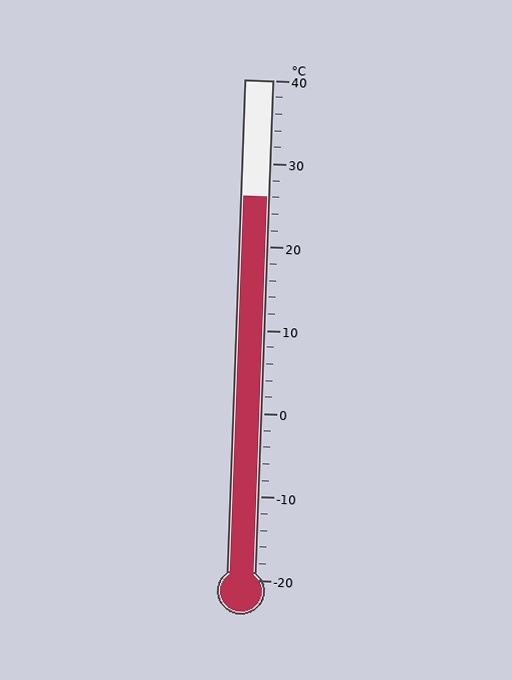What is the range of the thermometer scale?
The thermometer scale ranges from -20°C to 40°C.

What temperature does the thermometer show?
The thermometer shows approximately 26°C.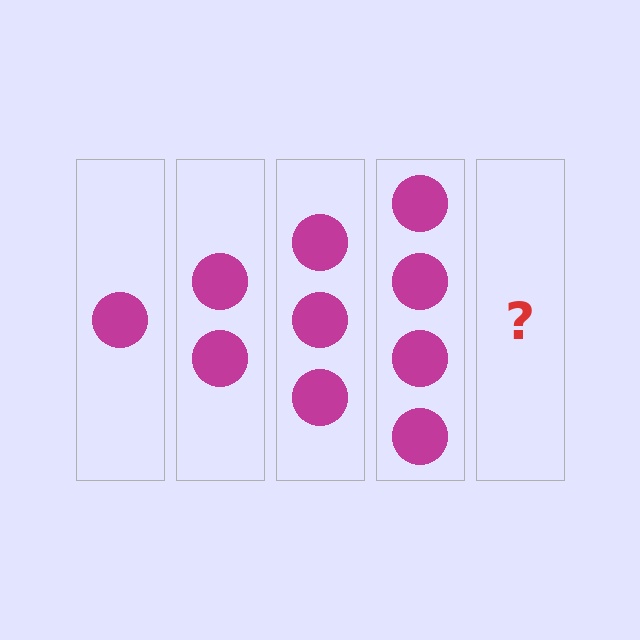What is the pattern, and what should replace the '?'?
The pattern is that each step adds one more circle. The '?' should be 5 circles.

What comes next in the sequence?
The next element should be 5 circles.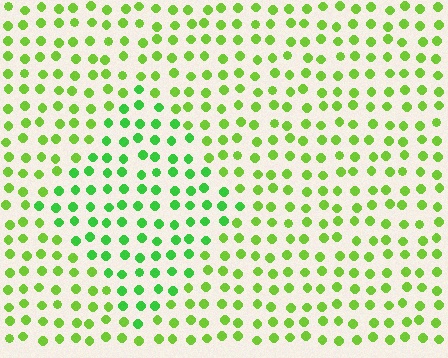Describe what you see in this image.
The image is filled with small lime elements in a uniform arrangement. A diamond-shaped region is visible where the elements are tinted to a slightly different hue, forming a subtle color boundary.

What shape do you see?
I see a diamond.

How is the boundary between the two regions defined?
The boundary is defined purely by a slight shift in hue (about 27 degrees). Spacing, size, and orientation are identical on both sides.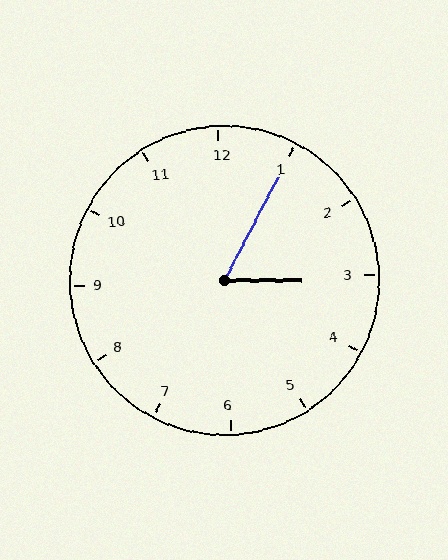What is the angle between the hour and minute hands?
Approximately 62 degrees.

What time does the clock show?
3:05.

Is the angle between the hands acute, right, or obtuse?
It is acute.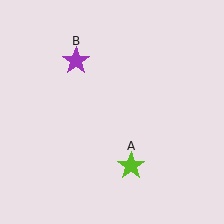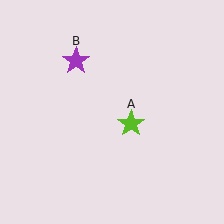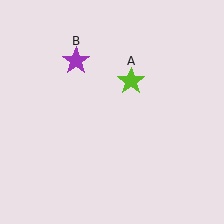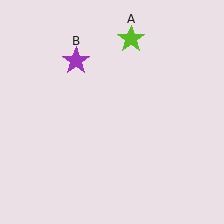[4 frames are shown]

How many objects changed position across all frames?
1 object changed position: lime star (object A).